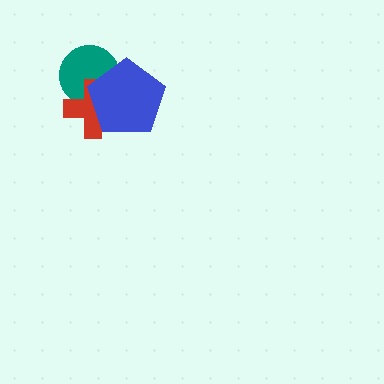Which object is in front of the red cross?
The blue pentagon is in front of the red cross.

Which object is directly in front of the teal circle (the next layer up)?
The red cross is directly in front of the teal circle.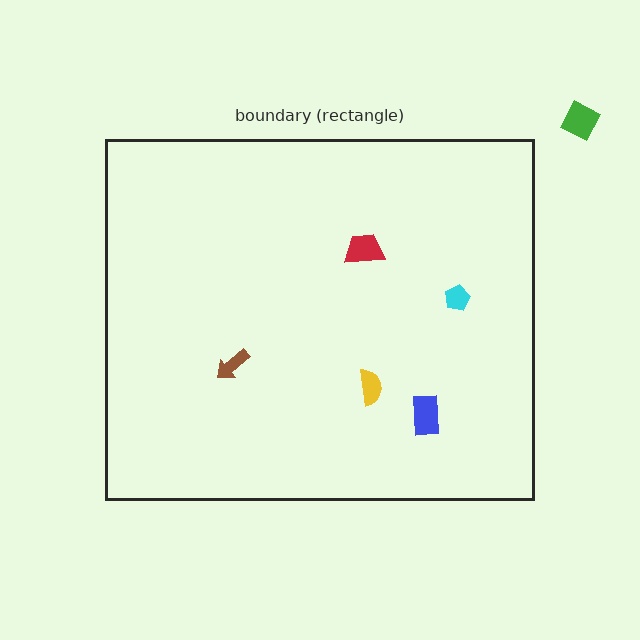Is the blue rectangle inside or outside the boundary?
Inside.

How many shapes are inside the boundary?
5 inside, 1 outside.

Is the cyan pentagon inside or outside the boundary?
Inside.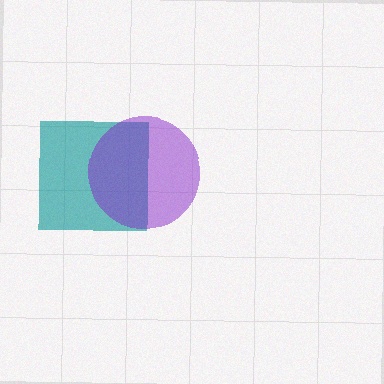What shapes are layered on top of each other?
The layered shapes are: a teal square, a purple circle.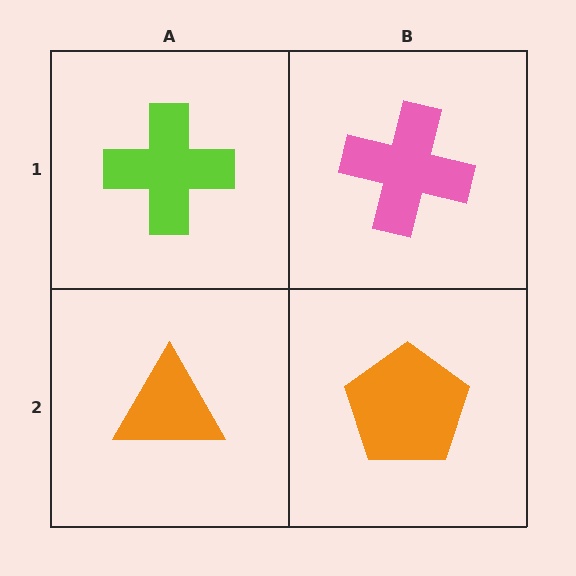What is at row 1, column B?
A pink cross.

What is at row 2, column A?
An orange triangle.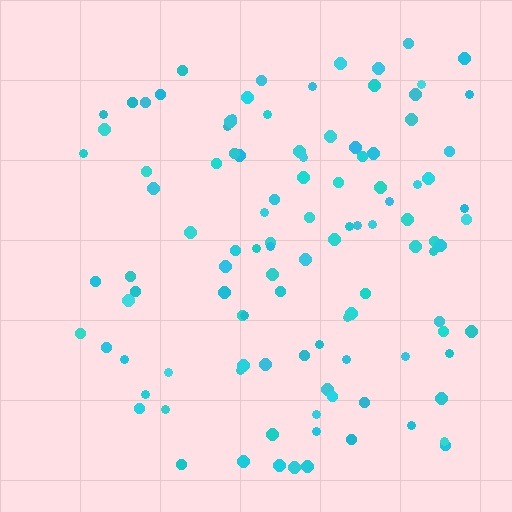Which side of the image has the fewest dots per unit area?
The left.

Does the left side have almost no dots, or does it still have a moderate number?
Still a moderate number, just noticeably fewer than the right.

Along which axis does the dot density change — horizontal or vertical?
Horizontal.